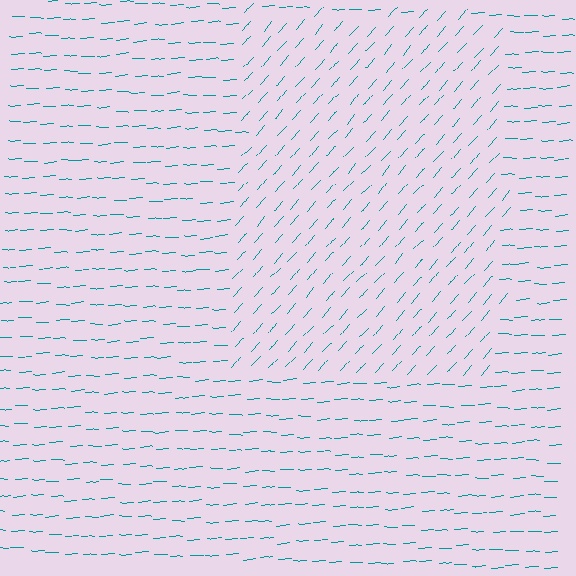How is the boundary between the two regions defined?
The boundary is defined purely by a change in line orientation (approximately 45 degrees difference). All lines are the same color and thickness.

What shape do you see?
I see a rectangle.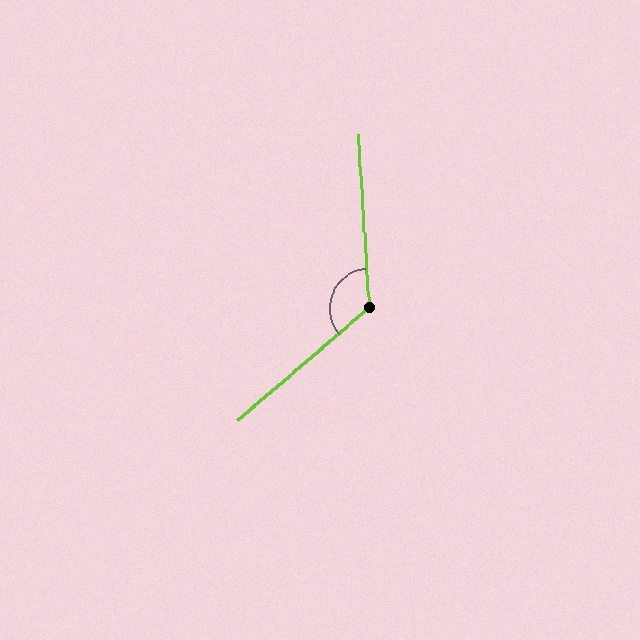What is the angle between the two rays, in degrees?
Approximately 127 degrees.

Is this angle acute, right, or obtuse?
It is obtuse.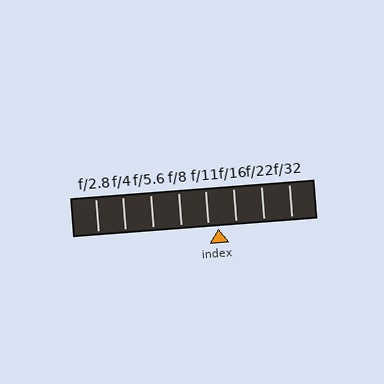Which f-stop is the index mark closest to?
The index mark is closest to f/11.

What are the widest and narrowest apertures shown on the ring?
The widest aperture shown is f/2.8 and the narrowest is f/32.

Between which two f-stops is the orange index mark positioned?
The index mark is between f/11 and f/16.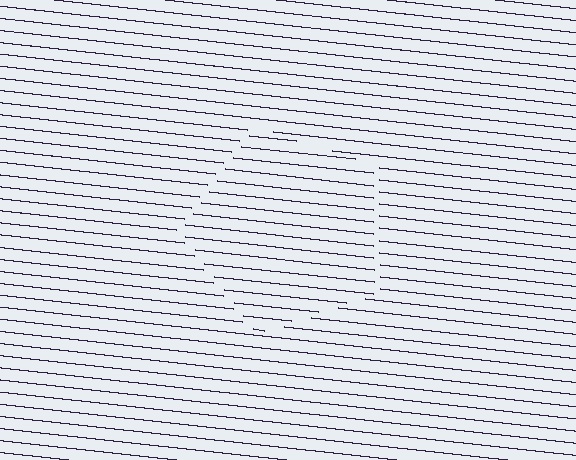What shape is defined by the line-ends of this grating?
An illusory pentagon. The interior of the shape contains the same grating, shifted by half a period — the contour is defined by the phase discontinuity where line-ends from the inner and outer gratings abut.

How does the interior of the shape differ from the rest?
The interior of the shape contains the same grating, shifted by half a period — the contour is defined by the phase discontinuity where line-ends from the inner and outer gratings abut.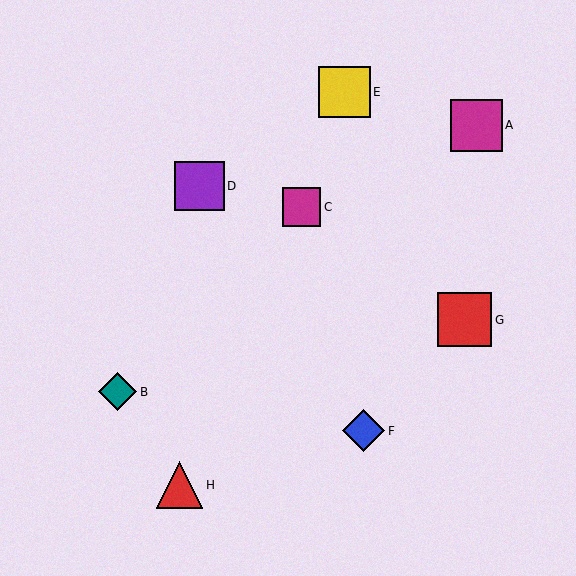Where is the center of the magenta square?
The center of the magenta square is at (476, 125).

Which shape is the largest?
The red square (labeled G) is the largest.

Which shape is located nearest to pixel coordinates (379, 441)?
The blue diamond (labeled F) at (364, 431) is nearest to that location.